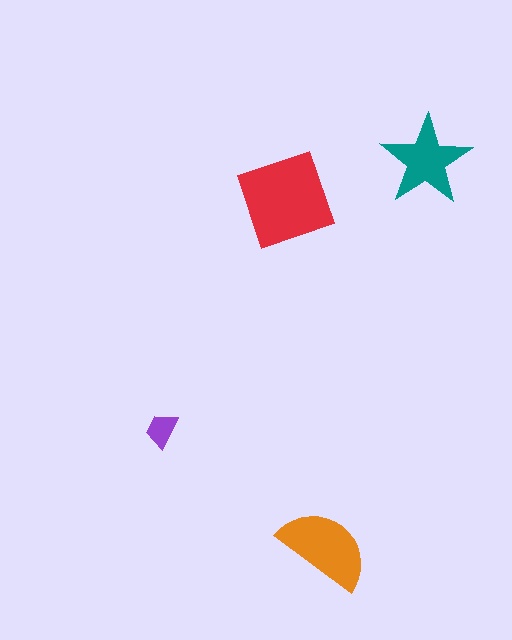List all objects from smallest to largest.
The purple trapezoid, the teal star, the orange semicircle, the red diamond.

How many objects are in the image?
There are 4 objects in the image.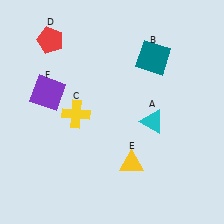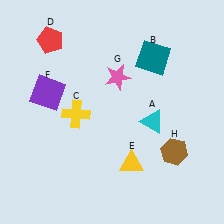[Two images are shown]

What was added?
A pink star (G), a brown hexagon (H) were added in Image 2.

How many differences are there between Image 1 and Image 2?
There are 2 differences between the two images.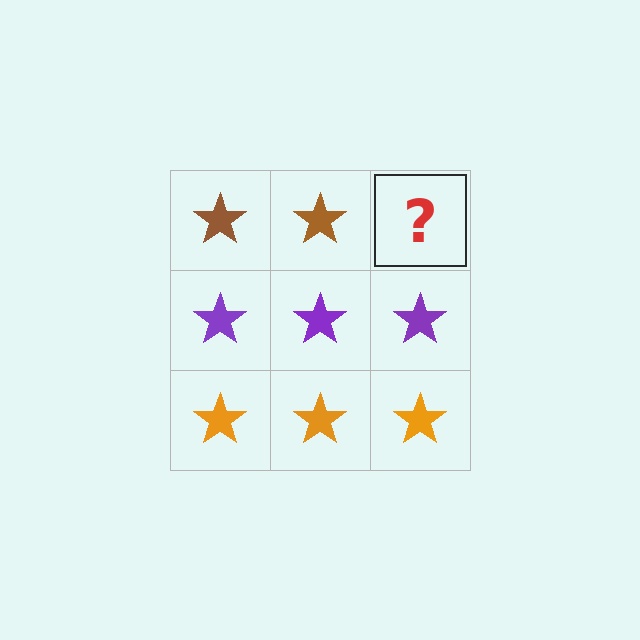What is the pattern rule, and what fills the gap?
The rule is that each row has a consistent color. The gap should be filled with a brown star.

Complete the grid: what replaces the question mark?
The question mark should be replaced with a brown star.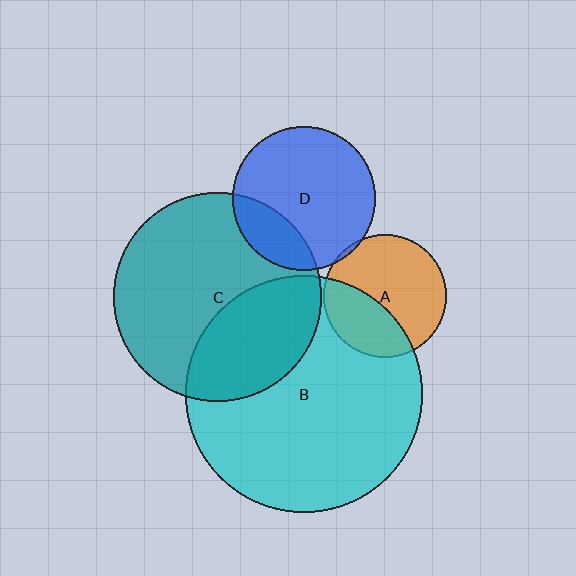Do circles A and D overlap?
Yes.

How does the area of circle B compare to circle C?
Approximately 1.3 times.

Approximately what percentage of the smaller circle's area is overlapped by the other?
Approximately 5%.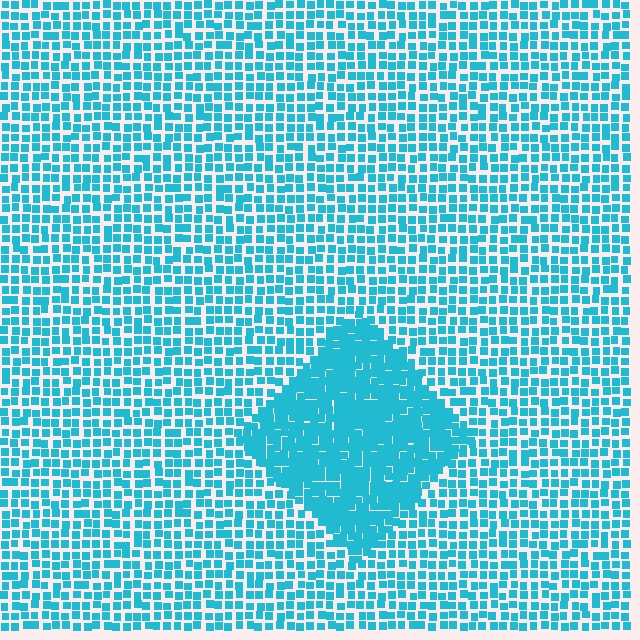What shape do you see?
I see a diamond.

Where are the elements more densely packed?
The elements are more densely packed inside the diamond boundary.